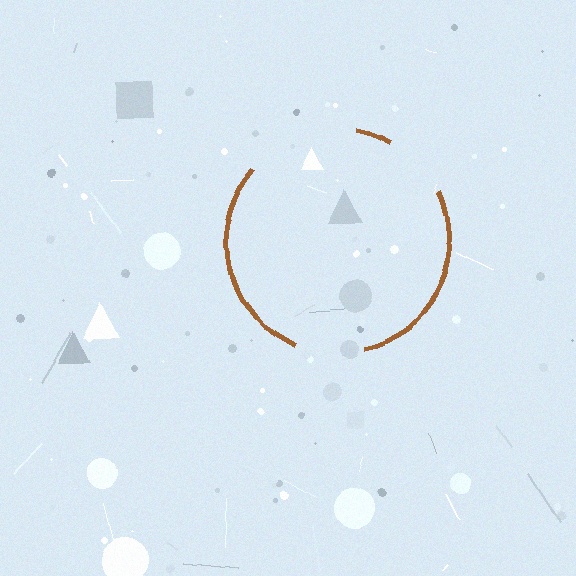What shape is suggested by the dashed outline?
The dashed outline suggests a circle.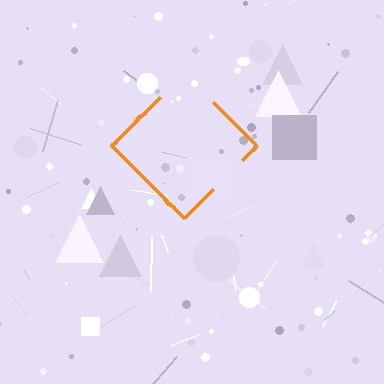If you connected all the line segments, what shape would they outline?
They would outline a diamond.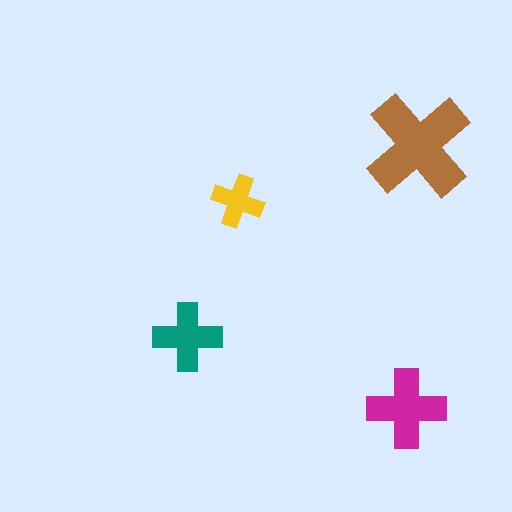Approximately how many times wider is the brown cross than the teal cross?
About 1.5 times wider.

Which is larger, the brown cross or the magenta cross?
The brown one.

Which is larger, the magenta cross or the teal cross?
The magenta one.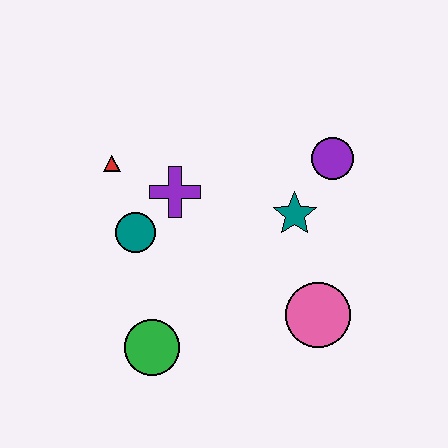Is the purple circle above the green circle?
Yes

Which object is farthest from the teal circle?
The purple circle is farthest from the teal circle.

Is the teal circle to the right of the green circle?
No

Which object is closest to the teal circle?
The purple cross is closest to the teal circle.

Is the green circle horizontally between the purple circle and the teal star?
No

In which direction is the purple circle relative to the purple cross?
The purple circle is to the right of the purple cross.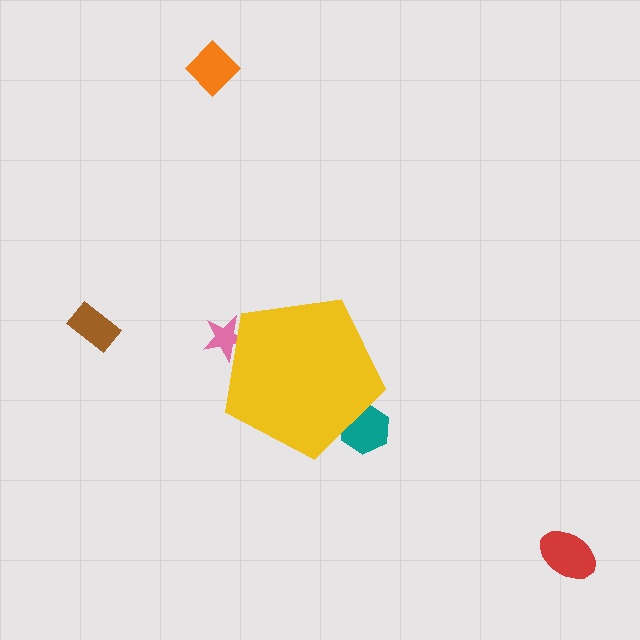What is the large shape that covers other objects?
A yellow pentagon.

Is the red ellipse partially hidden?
No, the red ellipse is fully visible.